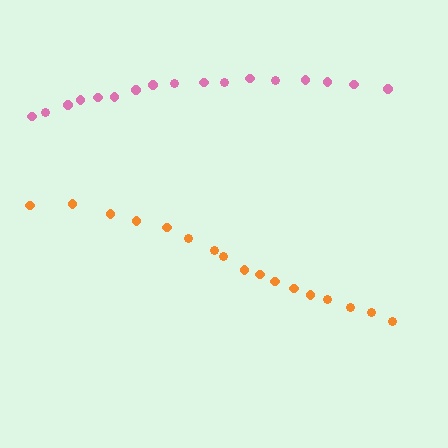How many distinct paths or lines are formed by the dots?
There are 2 distinct paths.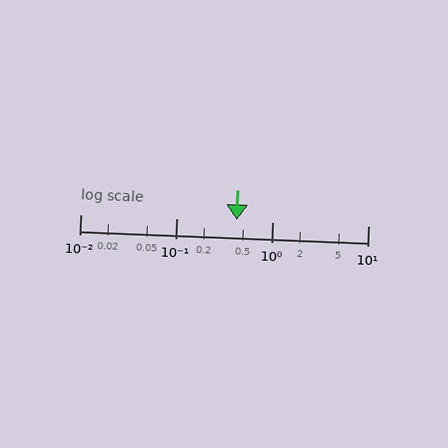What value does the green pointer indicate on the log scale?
The pointer indicates approximately 0.43.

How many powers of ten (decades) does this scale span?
The scale spans 3 decades, from 0.01 to 10.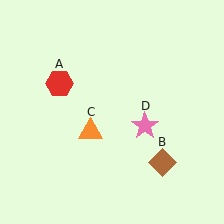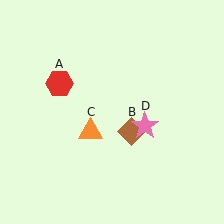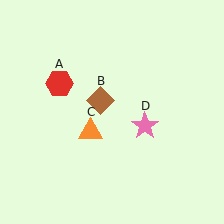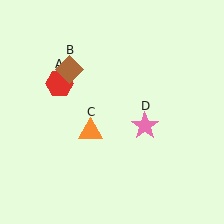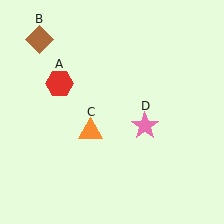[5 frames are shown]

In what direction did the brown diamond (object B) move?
The brown diamond (object B) moved up and to the left.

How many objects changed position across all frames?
1 object changed position: brown diamond (object B).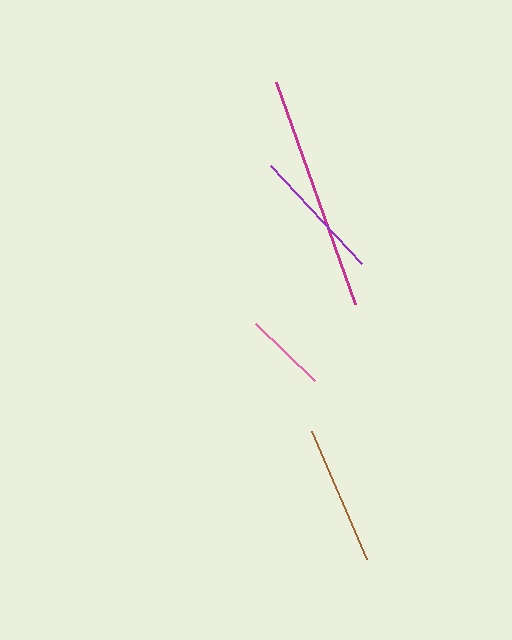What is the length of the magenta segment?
The magenta segment is approximately 236 pixels long.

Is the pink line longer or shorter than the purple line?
The purple line is longer than the pink line.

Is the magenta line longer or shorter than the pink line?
The magenta line is longer than the pink line.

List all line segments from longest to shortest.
From longest to shortest: magenta, brown, purple, pink.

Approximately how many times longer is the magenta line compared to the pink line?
The magenta line is approximately 2.9 times the length of the pink line.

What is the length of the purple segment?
The purple segment is approximately 133 pixels long.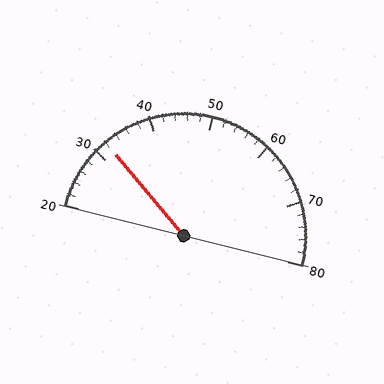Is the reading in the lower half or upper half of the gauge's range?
The reading is in the lower half of the range (20 to 80).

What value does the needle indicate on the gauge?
The needle indicates approximately 32.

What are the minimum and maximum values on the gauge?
The gauge ranges from 20 to 80.